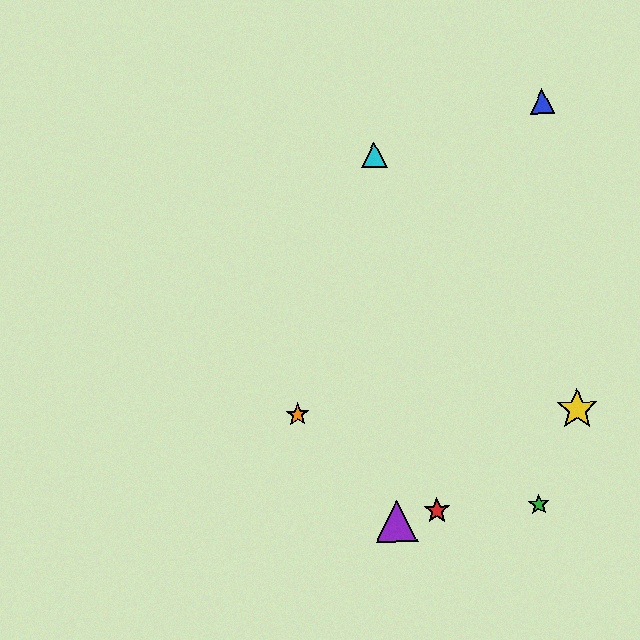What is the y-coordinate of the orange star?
The orange star is at y≈415.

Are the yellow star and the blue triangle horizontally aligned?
No, the yellow star is at y≈409 and the blue triangle is at y≈102.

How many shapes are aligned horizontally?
2 shapes (the yellow star, the orange star) are aligned horizontally.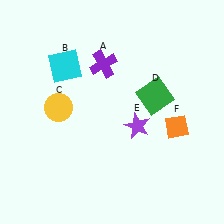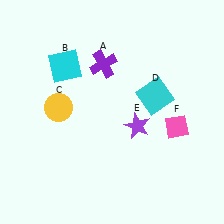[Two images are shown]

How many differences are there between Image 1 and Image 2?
There are 2 differences between the two images.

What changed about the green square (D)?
In Image 1, D is green. In Image 2, it changed to cyan.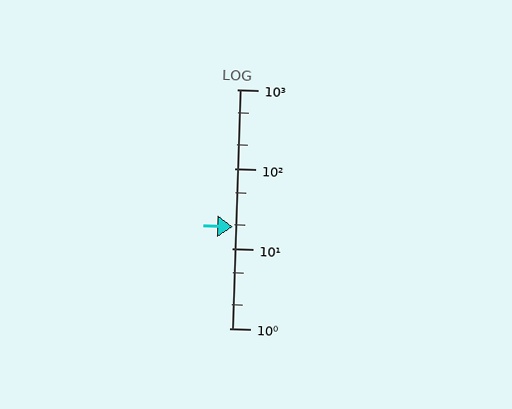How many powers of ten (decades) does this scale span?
The scale spans 3 decades, from 1 to 1000.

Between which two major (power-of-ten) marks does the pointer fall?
The pointer is between 10 and 100.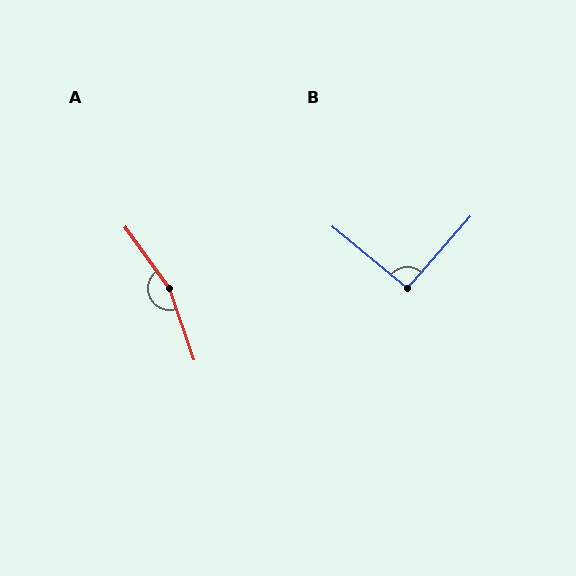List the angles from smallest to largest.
B (92°), A (163°).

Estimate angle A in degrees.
Approximately 163 degrees.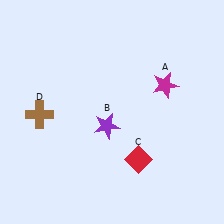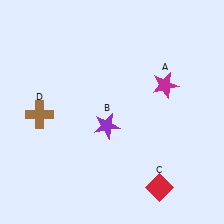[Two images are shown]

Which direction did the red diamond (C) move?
The red diamond (C) moved down.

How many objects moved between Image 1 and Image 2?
1 object moved between the two images.